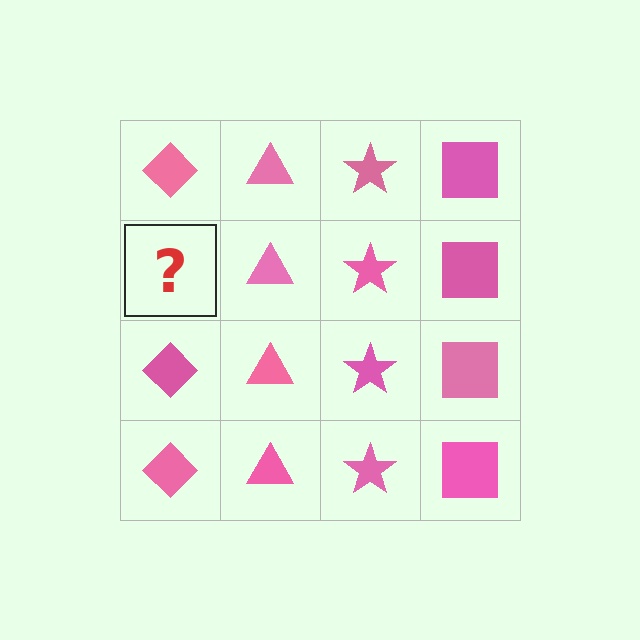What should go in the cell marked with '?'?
The missing cell should contain a pink diamond.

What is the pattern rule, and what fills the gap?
The rule is that each column has a consistent shape. The gap should be filled with a pink diamond.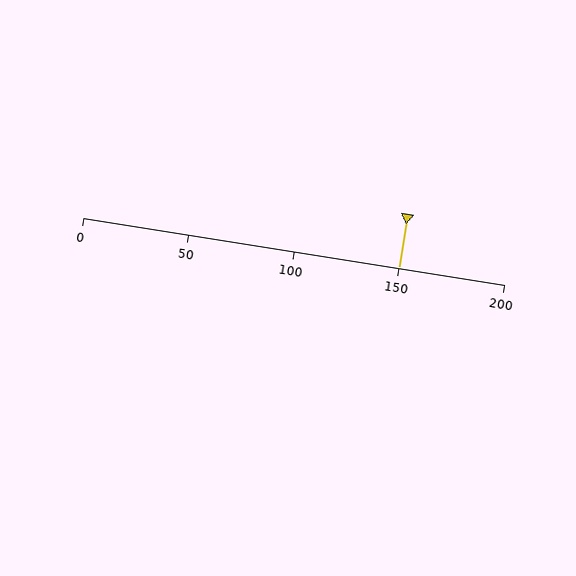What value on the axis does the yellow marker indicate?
The marker indicates approximately 150.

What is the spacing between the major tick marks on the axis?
The major ticks are spaced 50 apart.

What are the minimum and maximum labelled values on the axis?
The axis runs from 0 to 200.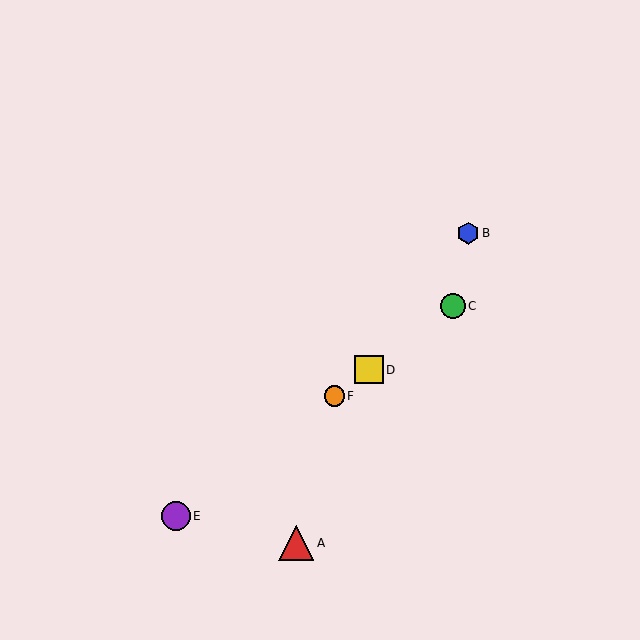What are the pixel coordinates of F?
Object F is at (334, 396).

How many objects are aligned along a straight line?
4 objects (C, D, E, F) are aligned along a straight line.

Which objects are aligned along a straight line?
Objects C, D, E, F are aligned along a straight line.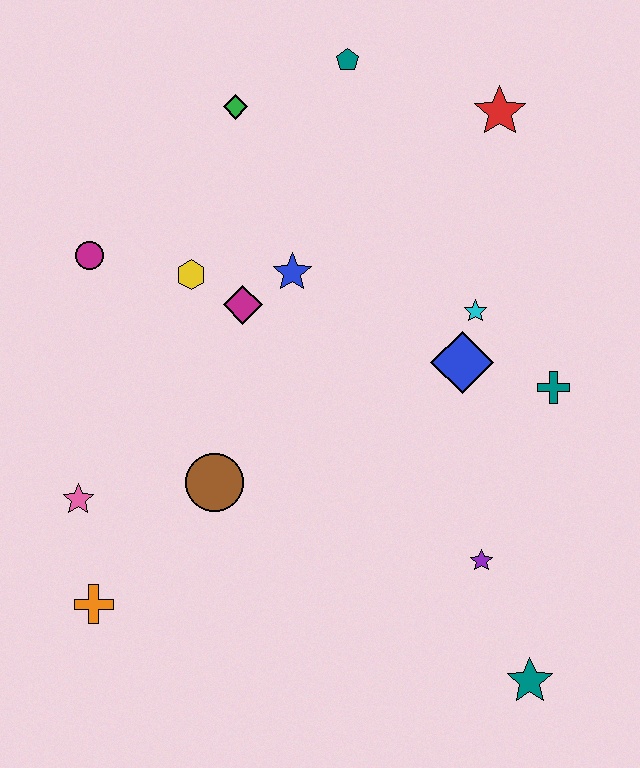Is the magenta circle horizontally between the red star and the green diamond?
No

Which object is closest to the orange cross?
The pink star is closest to the orange cross.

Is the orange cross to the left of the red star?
Yes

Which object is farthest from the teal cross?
The orange cross is farthest from the teal cross.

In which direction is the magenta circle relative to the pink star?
The magenta circle is above the pink star.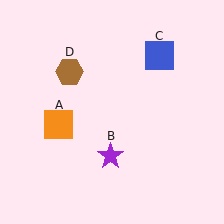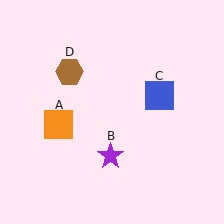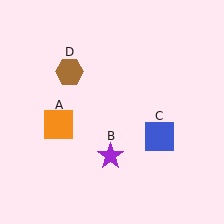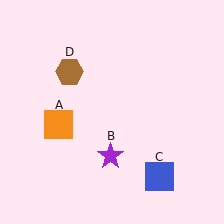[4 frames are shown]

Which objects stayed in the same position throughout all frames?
Orange square (object A) and purple star (object B) and brown hexagon (object D) remained stationary.